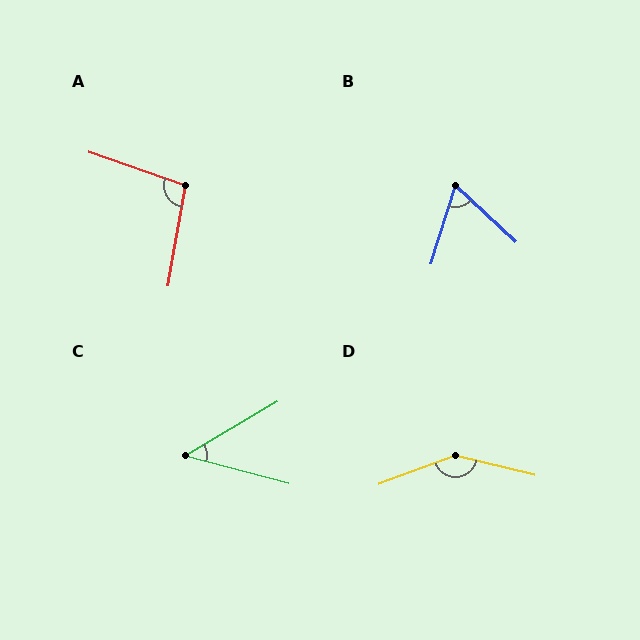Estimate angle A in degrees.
Approximately 99 degrees.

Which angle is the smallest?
C, at approximately 45 degrees.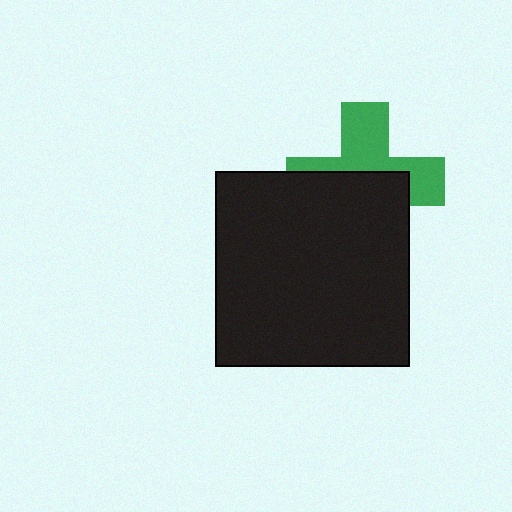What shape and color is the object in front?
The object in front is a black square.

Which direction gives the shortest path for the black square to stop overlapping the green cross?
Moving down gives the shortest separation.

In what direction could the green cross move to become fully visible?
The green cross could move up. That would shift it out from behind the black square entirely.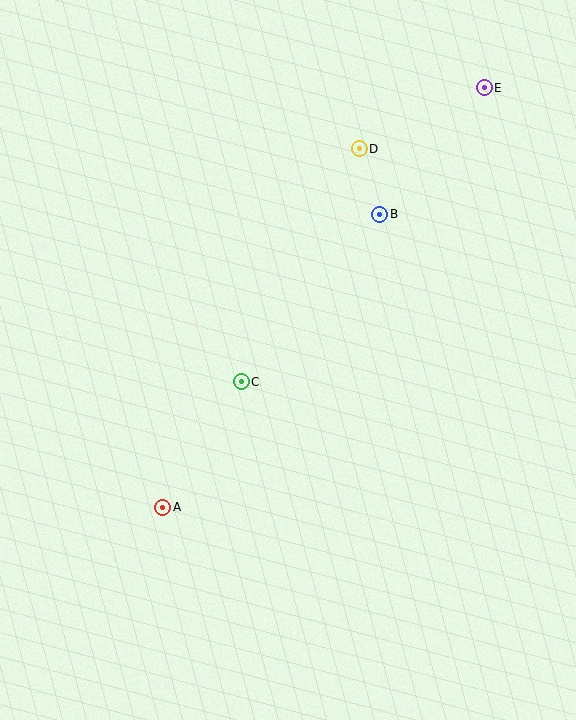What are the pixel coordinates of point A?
Point A is at (163, 507).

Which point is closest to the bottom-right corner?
Point A is closest to the bottom-right corner.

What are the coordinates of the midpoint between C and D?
The midpoint between C and D is at (300, 265).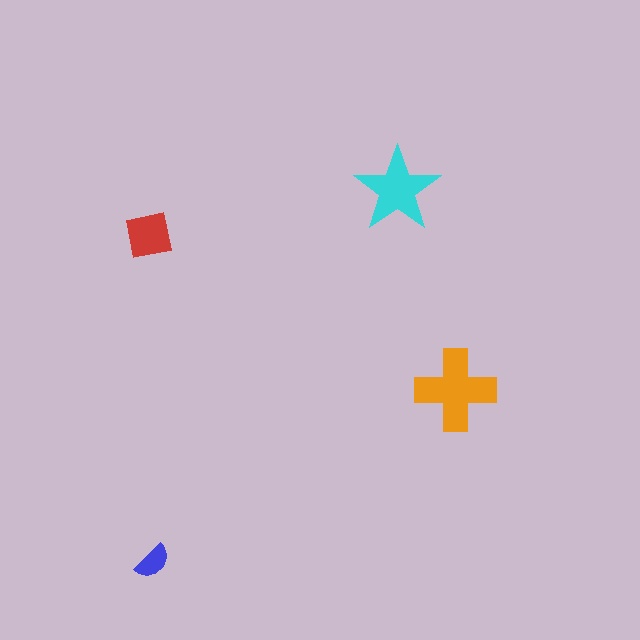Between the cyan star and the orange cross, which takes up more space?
The orange cross.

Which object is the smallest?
The blue semicircle.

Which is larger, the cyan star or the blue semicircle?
The cyan star.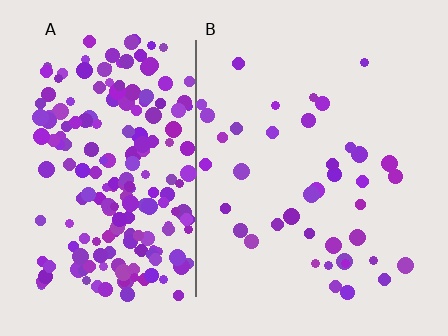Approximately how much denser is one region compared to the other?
Approximately 5.3× — region A over region B.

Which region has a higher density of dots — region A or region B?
A (the left).